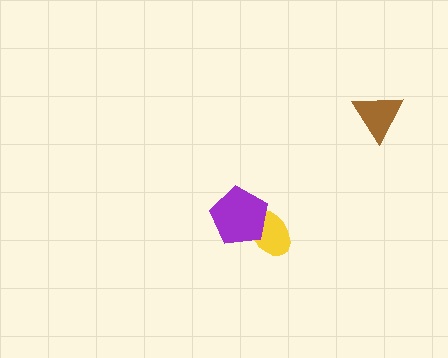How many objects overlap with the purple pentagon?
1 object overlaps with the purple pentagon.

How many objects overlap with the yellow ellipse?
1 object overlaps with the yellow ellipse.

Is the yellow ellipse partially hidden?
Yes, it is partially covered by another shape.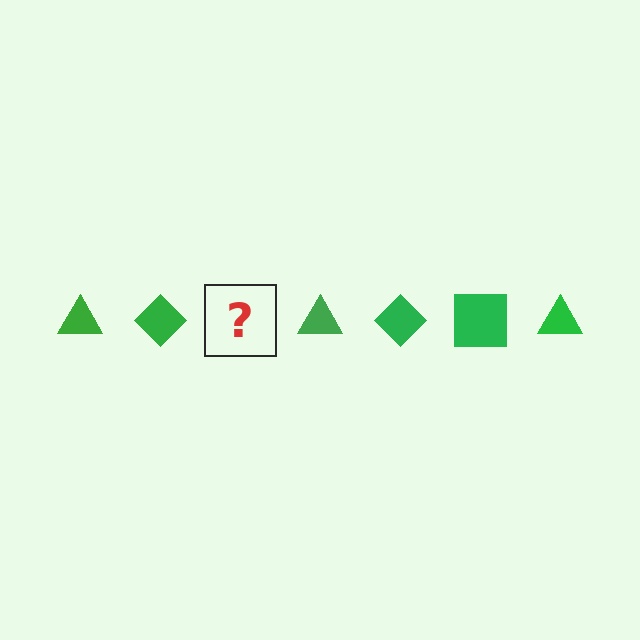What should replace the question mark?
The question mark should be replaced with a green square.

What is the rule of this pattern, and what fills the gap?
The rule is that the pattern cycles through triangle, diamond, square shapes in green. The gap should be filled with a green square.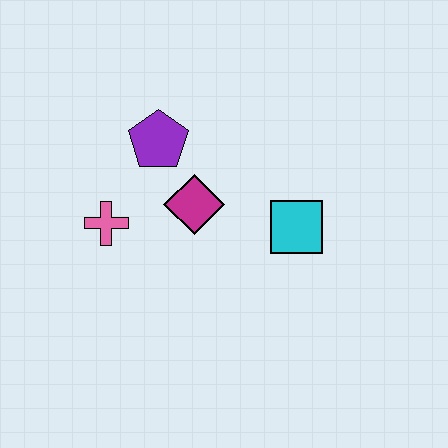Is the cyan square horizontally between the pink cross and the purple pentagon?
No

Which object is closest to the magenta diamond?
The purple pentagon is closest to the magenta diamond.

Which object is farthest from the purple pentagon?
The cyan square is farthest from the purple pentagon.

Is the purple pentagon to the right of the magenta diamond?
No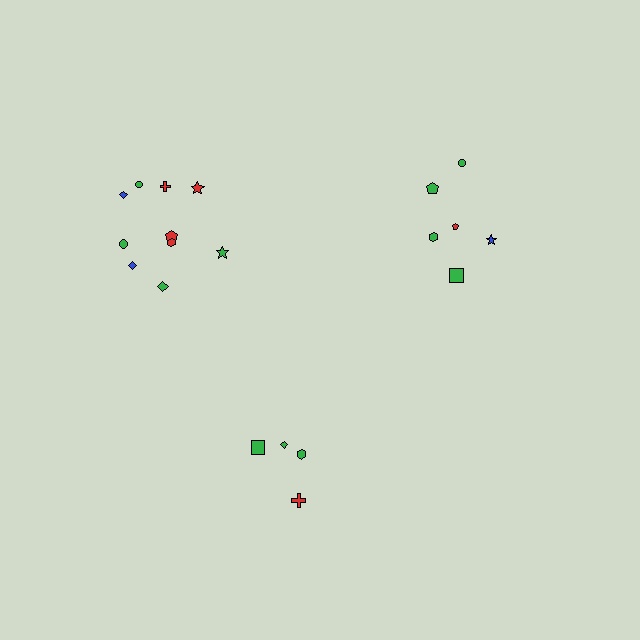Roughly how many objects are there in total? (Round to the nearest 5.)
Roughly 20 objects in total.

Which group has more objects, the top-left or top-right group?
The top-left group.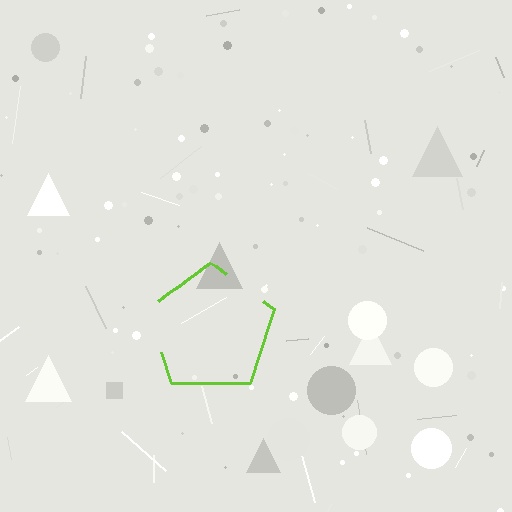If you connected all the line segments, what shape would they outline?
They would outline a pentagon.